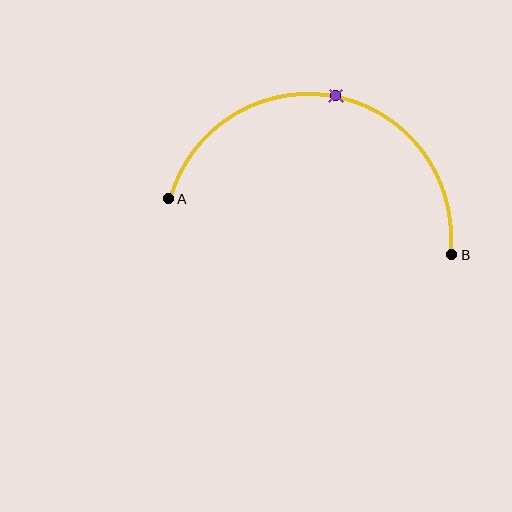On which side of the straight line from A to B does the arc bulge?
The arc bulges above the straight line connecting A and B.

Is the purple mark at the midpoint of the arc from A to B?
Yes. The purple mark lies on the arc at equal arc-length from both A and B — it is the arc midpoint.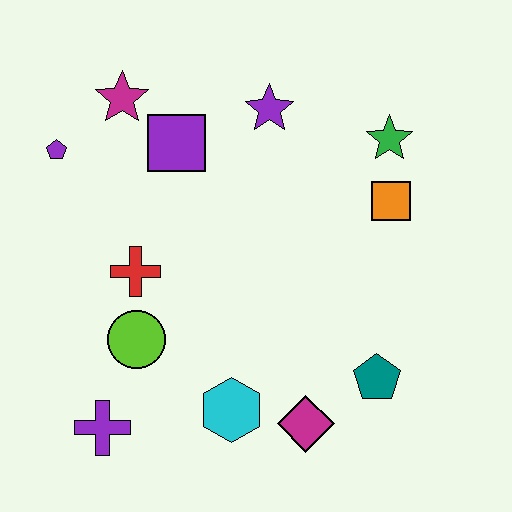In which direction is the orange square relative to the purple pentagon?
The orange square is to the right of the purple pentagon.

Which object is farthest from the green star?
The purple cross is farthest from the green star.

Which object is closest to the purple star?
The purple square is closest to the purple star.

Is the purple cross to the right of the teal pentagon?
No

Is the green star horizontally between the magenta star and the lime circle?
No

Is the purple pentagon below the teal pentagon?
No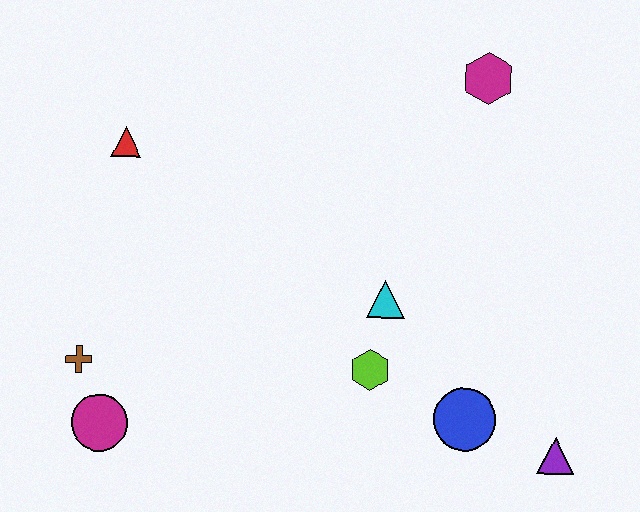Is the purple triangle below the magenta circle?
Yes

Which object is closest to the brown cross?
The magenta circle is closest to the brown cross.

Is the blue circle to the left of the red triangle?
No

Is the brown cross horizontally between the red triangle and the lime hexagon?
No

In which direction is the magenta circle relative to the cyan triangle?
The magenta circle is to the left of the cyan triangle.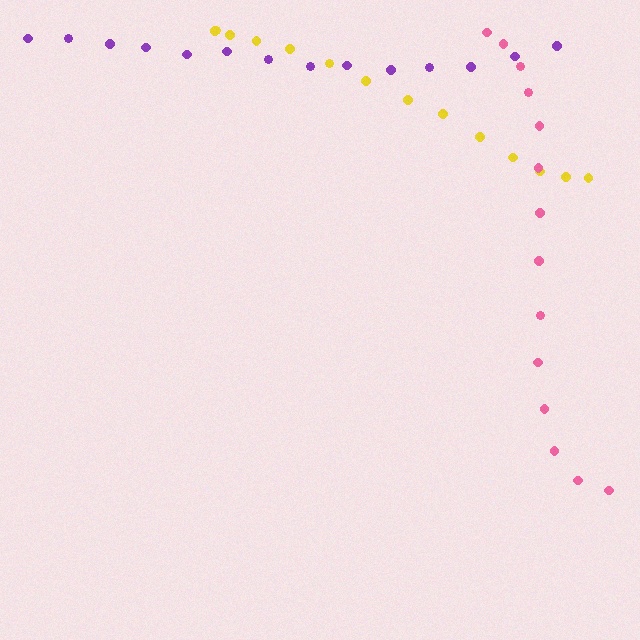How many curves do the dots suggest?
There are 3 distinct paths.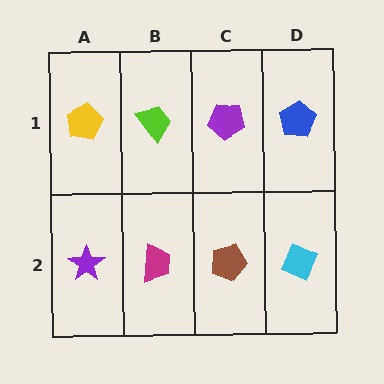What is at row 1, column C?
A purple pentagon.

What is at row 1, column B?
A lime trapezoid.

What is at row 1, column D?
A blue pentagon.